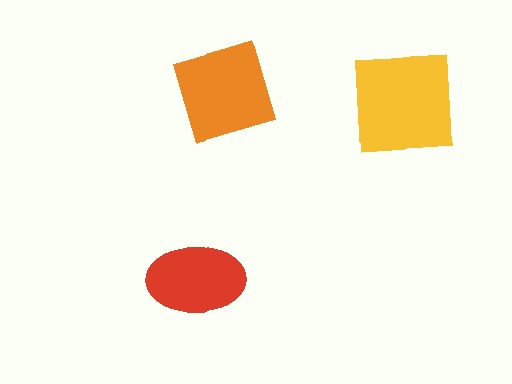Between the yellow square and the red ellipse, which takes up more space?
The yellow square.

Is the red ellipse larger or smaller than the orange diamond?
Smaller.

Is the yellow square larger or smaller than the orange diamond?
Larger.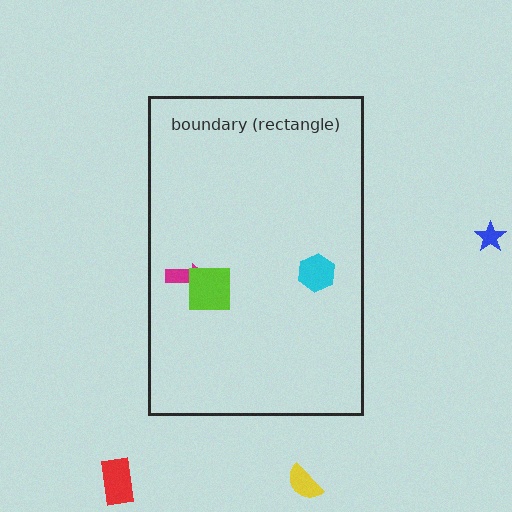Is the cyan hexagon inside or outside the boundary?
Inside.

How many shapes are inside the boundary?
3 inside, 3 outside.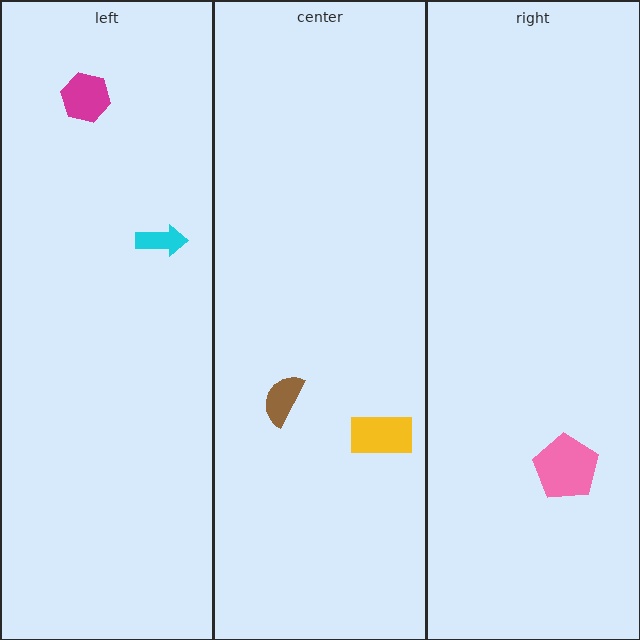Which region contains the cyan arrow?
The left region.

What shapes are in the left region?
The cyan arrow, the magenta hexagon.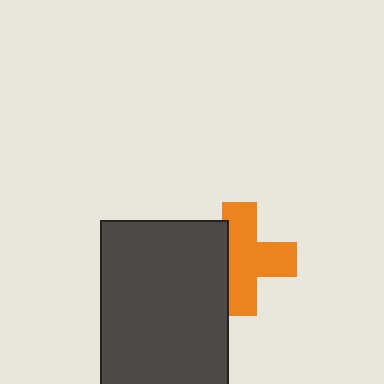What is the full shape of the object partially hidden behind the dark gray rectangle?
The partially hidden object is an orange cross.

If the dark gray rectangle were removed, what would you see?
You would see the complete orange cross.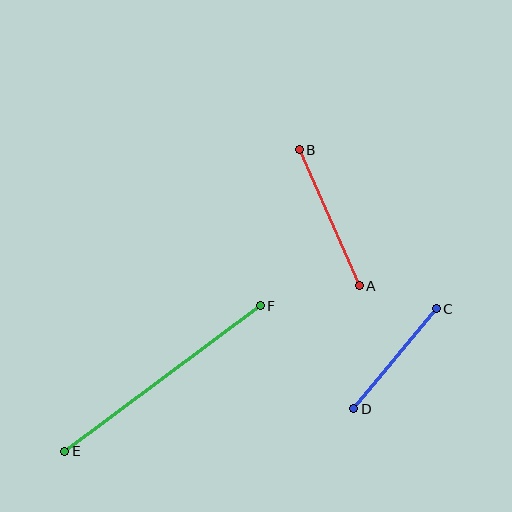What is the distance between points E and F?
The distance is approximately 244 pixels.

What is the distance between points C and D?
The distance is approximately 130 pixels.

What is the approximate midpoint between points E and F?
The midpoint is at approximately (162, 379) pixels.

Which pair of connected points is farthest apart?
Points E and F are farthest apart.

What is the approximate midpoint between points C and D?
The midpoint is at approximately (395, 359) pixels.